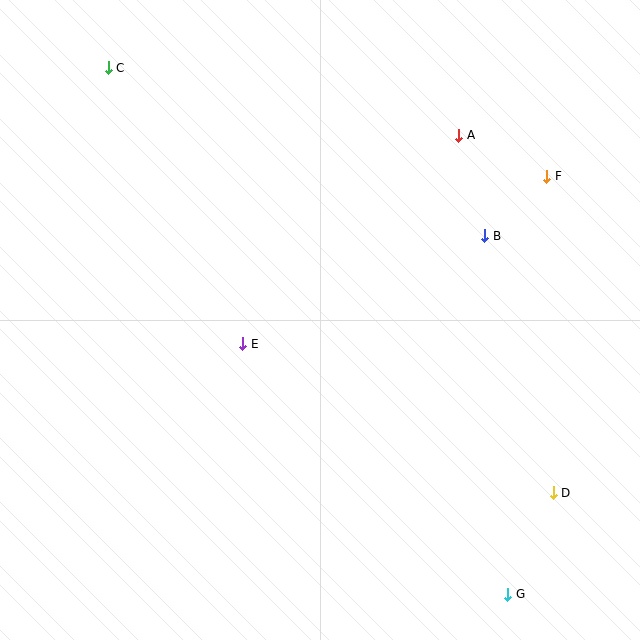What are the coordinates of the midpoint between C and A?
The midpoint between C and A is at (283, 102).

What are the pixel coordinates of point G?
Point G is at (508, 594).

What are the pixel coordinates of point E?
Point E is at (243, 344).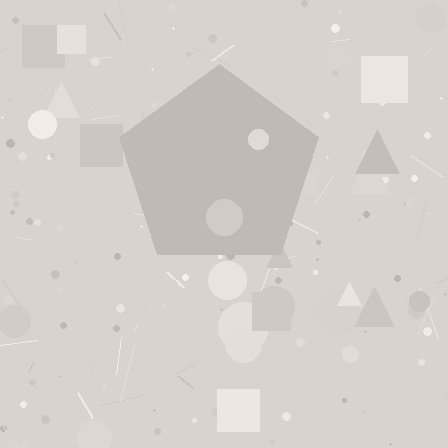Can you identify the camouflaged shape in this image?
The camouflaged shape is a pentagon.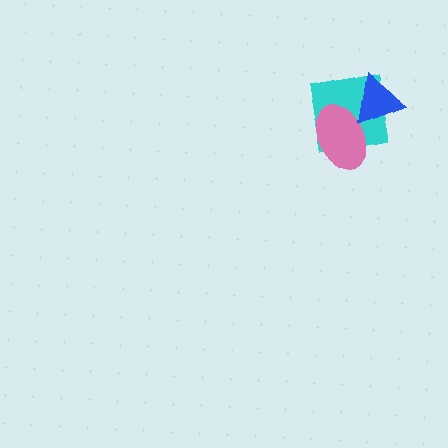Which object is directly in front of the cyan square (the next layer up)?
The pink ellipse is directly in front of the cyan square.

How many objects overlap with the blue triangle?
2 objects overlap with the blue triangle.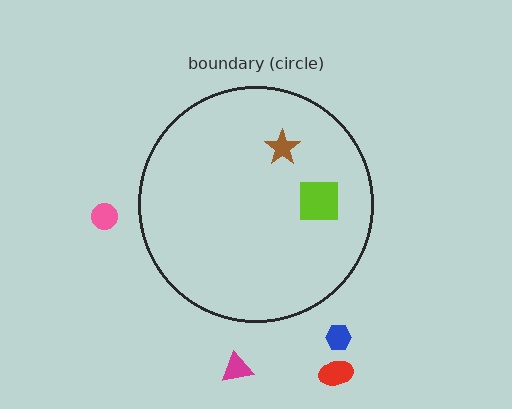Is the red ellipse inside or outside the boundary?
Outside.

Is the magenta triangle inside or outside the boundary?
Outside.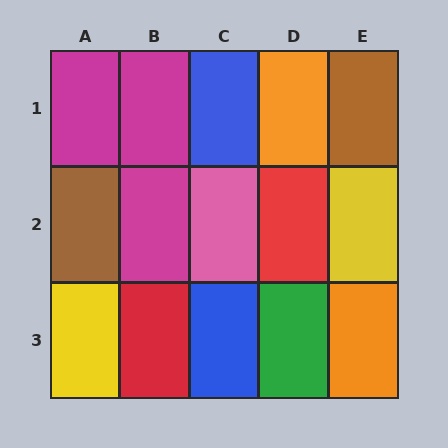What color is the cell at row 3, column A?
Yellow.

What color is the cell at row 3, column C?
Blue.